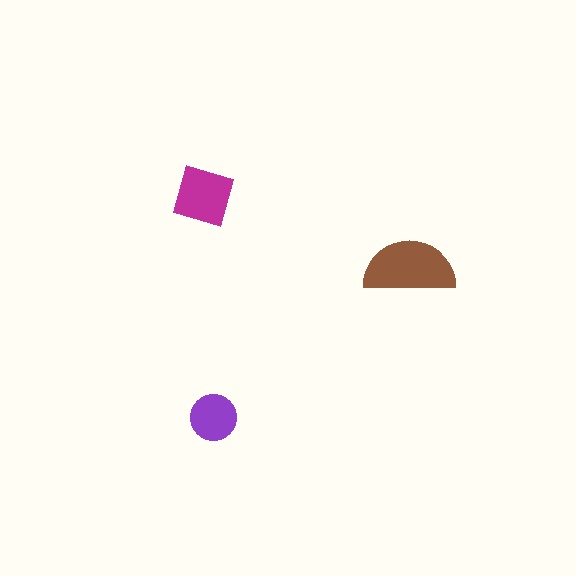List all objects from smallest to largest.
The purple circle, the magenta square, the brown semicircle.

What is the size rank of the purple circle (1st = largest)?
3rd.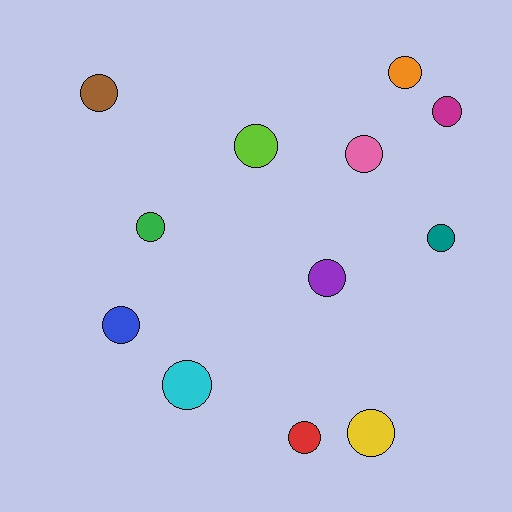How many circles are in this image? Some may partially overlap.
There are 12 circles.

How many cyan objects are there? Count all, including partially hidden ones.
There is 1 cyan object.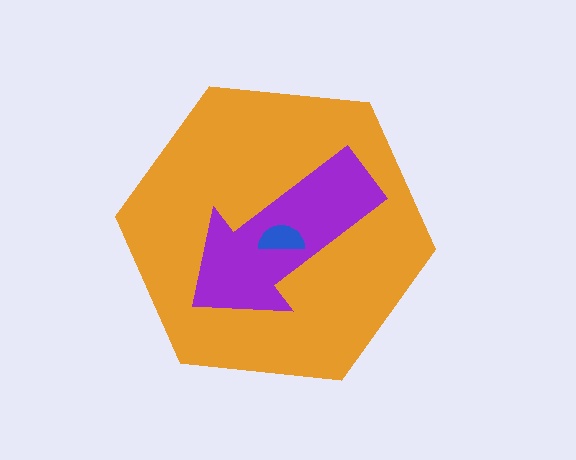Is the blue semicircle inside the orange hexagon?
Yes.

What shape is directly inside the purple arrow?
The blue semicircle.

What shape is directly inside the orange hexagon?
The purple arrow.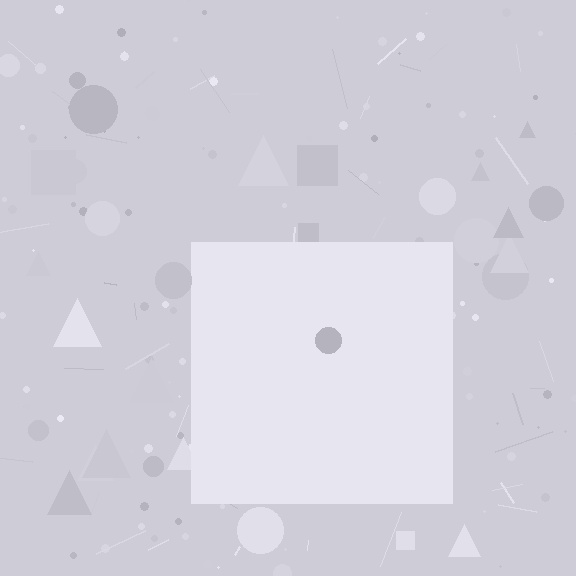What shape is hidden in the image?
A square is hidden in the image.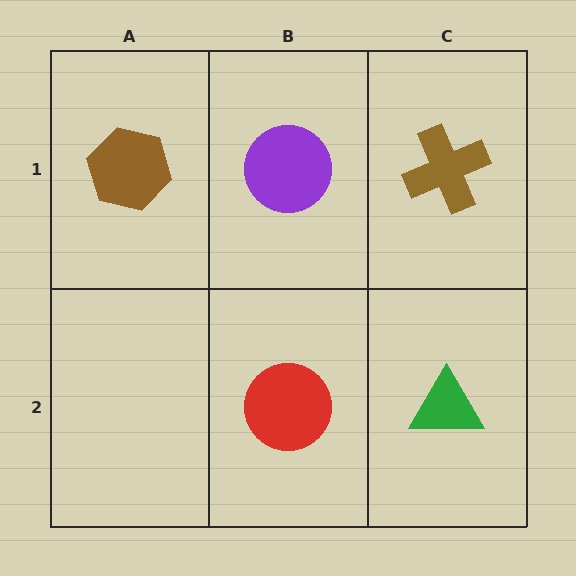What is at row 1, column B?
A purple circle.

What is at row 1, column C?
A brown cross.